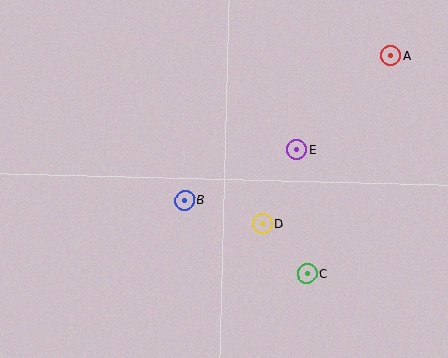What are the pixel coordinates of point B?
Point B is at (185, 200).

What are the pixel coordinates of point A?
Point A is at (391, 55).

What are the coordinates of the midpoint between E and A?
The midpoint between E and A is at (344, 102).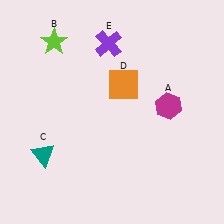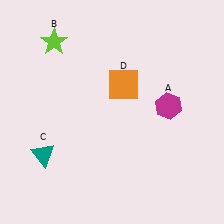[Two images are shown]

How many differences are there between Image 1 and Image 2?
There is 1 difference between the two images.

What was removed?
The purple cross (E) was removed in Image 2.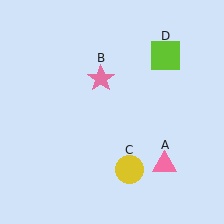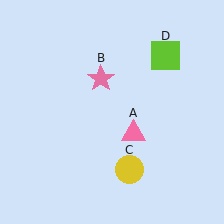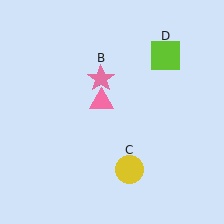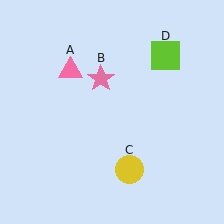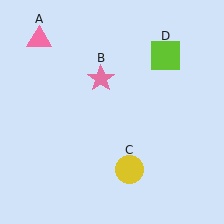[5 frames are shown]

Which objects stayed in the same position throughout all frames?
Pink star (object B) and yellow circle (object C) and lime square (object D) remained stationary.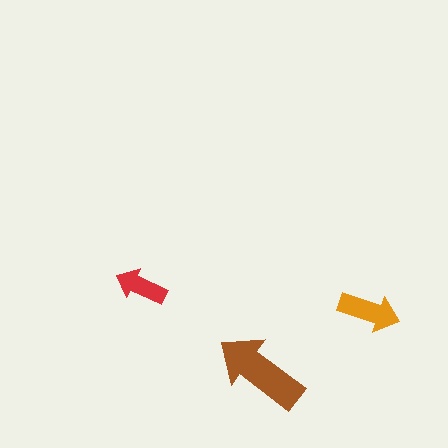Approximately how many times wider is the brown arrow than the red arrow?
About 2 times wider.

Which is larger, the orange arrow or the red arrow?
The orange one.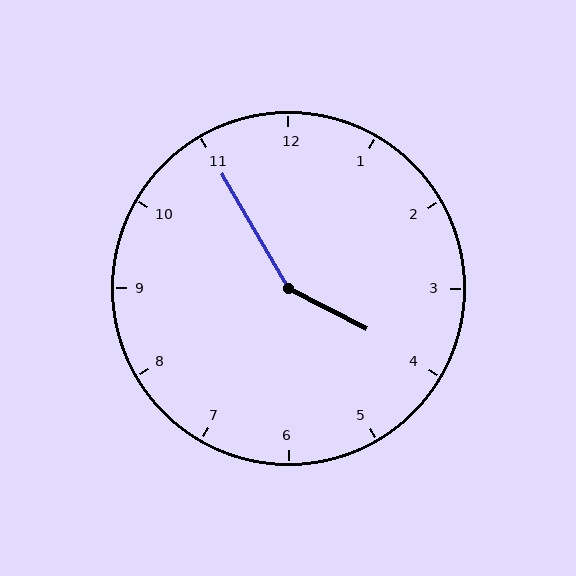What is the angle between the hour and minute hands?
Approximately 148 degrees.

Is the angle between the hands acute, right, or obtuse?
It is obtuse.